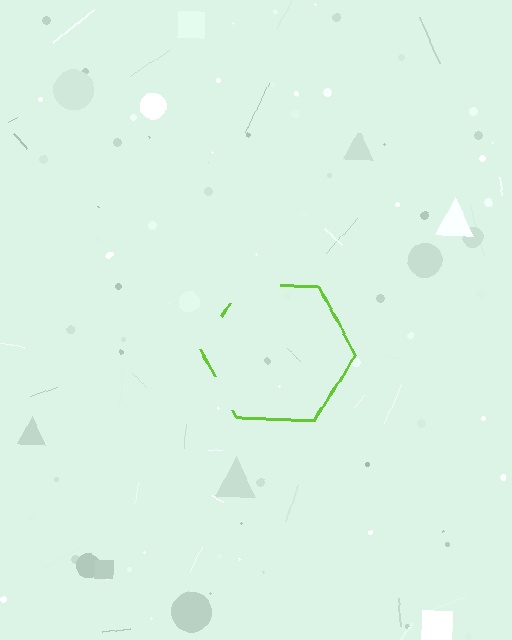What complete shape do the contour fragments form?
The contour fragments form a hexagon.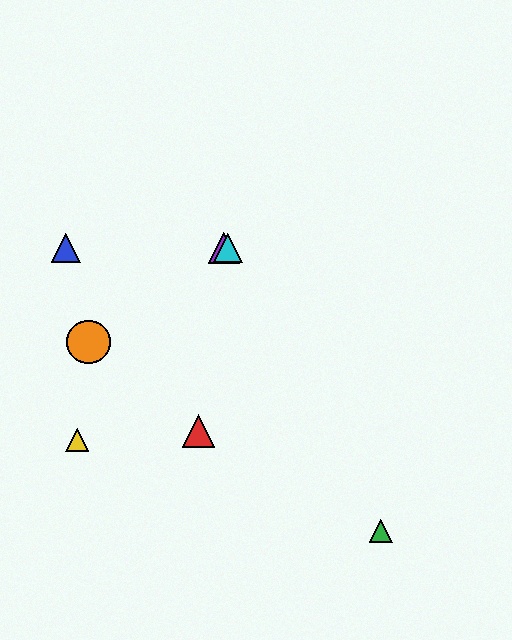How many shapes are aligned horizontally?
3 shapes (the blue triangle, the purple triangle, the cyan triangle) are aligned horizontally.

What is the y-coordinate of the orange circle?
The orange circle is at y≈342.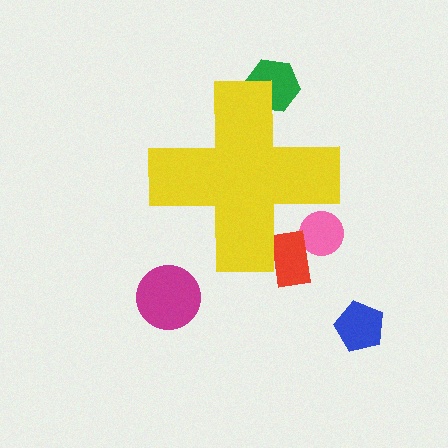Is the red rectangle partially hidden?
Yes, the red rectangle is partially hidden behind the yellow cross.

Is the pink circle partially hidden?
Yes, the pink circle is partially hidden behind the yellow cross.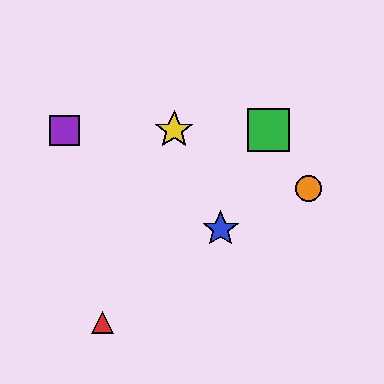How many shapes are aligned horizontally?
3 shapes (the green square, the yellow star, the purple square) are aligned horizontally.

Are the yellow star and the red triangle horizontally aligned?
No, the yellow star is at y≈130 and the red triangle is at y≈322.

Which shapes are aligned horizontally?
The green square, the yellow star, the purple square are aligned horizontally.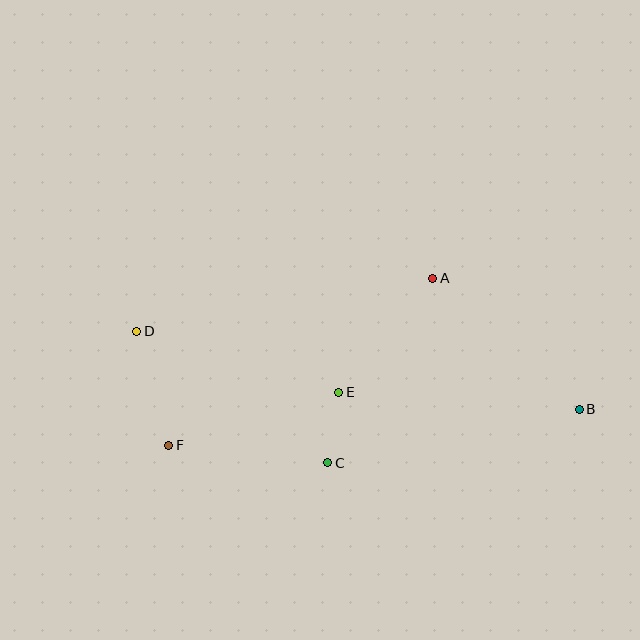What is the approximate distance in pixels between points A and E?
The distance between A and E is approximately 148 pixels.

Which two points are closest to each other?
Points C and E are closest to each other.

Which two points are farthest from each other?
Points B and D are farthest from each other.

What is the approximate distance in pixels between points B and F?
The distance between B and F is approximately 412 pixels.